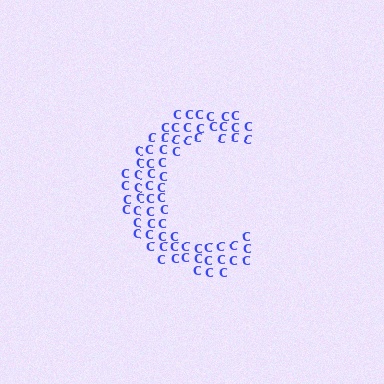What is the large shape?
The large shape is the letter C.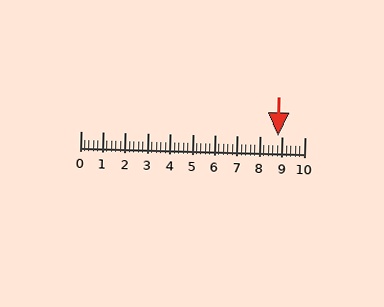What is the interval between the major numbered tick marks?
The major tick marks are spaced 1 units apart.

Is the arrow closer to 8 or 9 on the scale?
The arrow is closer to 9.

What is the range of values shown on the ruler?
The ruler shows values from 0 to 10.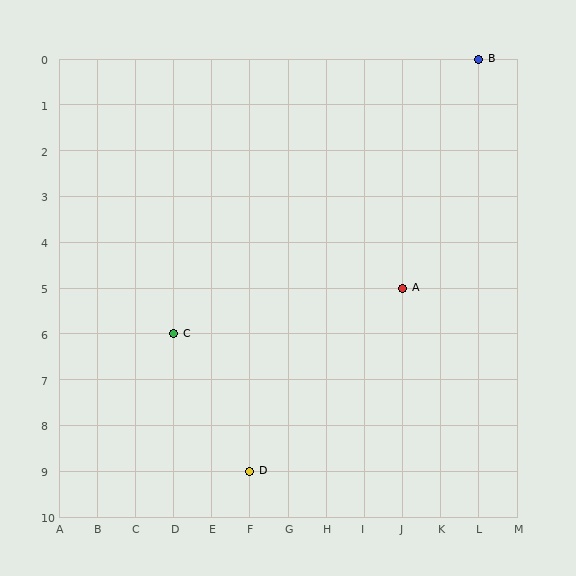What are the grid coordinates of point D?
Point D is at grid coordinates (F, 9).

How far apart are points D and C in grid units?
Points D and C are 2 columns and 3 rows apart (about 3.6 grid units diagonally).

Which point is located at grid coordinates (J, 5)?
Point A is at (J, 5).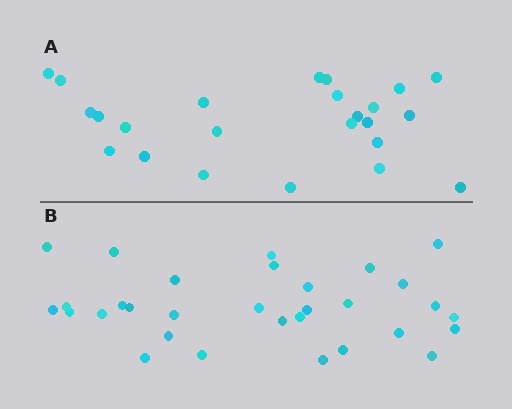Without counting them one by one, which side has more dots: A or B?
Region B (the bottom region) has more dots.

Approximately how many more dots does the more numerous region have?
Region B has roughly 8 or so more dots than region A.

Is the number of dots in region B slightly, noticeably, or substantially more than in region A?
Region B has noticeably more, but not dramatically so. The ratio is roughly 1.3 to 1.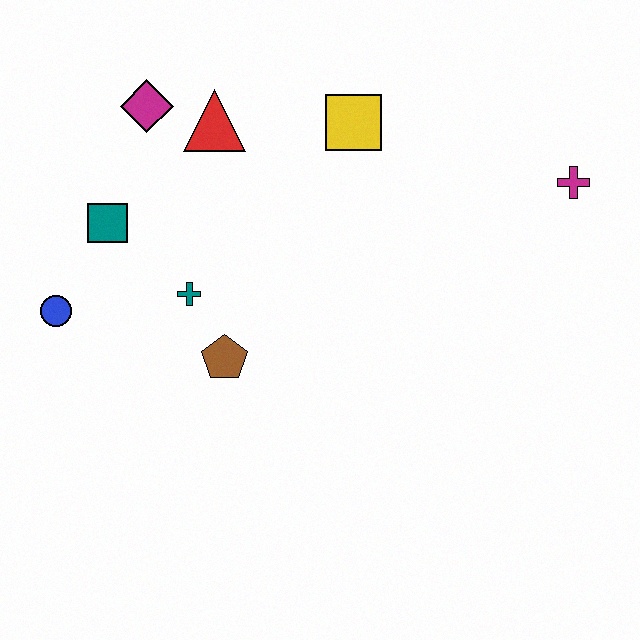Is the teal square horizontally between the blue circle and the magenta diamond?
Yes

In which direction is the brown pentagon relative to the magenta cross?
The brown pentagon is to the left of the magenta cross.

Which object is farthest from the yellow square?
The blue circle is farthest from the yellow square.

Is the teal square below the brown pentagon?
No